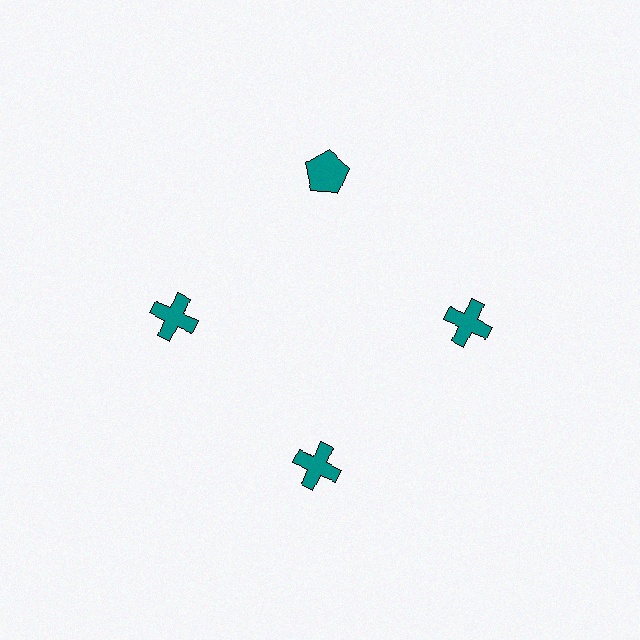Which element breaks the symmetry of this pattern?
The teal pentagon at roughly the 12 o'clock position breaks the symmetry. All other shapes are teal crosses.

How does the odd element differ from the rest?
It has a different shape: pentagon instead of cross.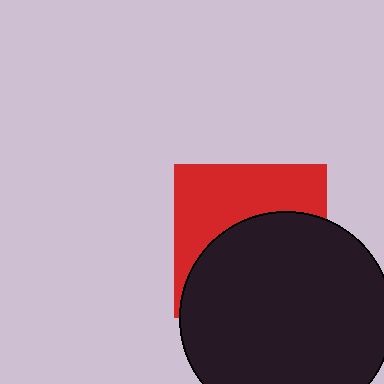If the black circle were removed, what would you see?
You would see the complete red square.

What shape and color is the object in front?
The object in front is a black circle.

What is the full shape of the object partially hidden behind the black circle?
The partially hidden object is a red square.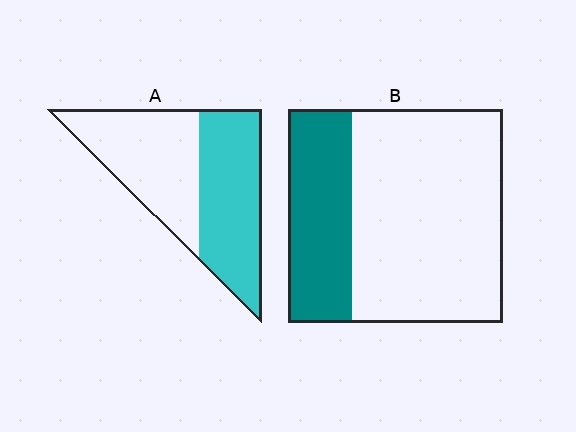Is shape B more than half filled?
No.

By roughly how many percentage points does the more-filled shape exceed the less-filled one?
By roughly 20 percentage points (A over B).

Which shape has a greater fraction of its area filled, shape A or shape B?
Shape A.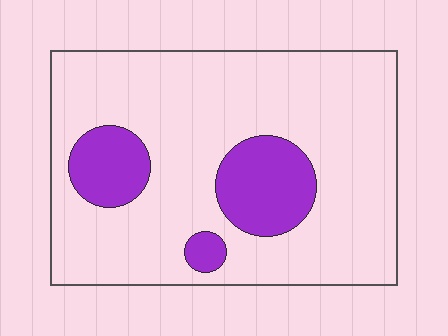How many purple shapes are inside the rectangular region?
3.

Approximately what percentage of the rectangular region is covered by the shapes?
Approximately 20%.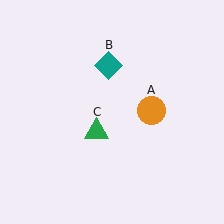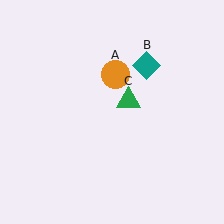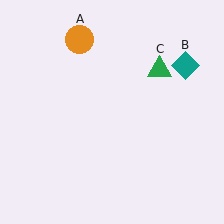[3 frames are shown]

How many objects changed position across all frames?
3 objects changed position: orange circle (object A), teal diamond (object B), green triangle (object C).